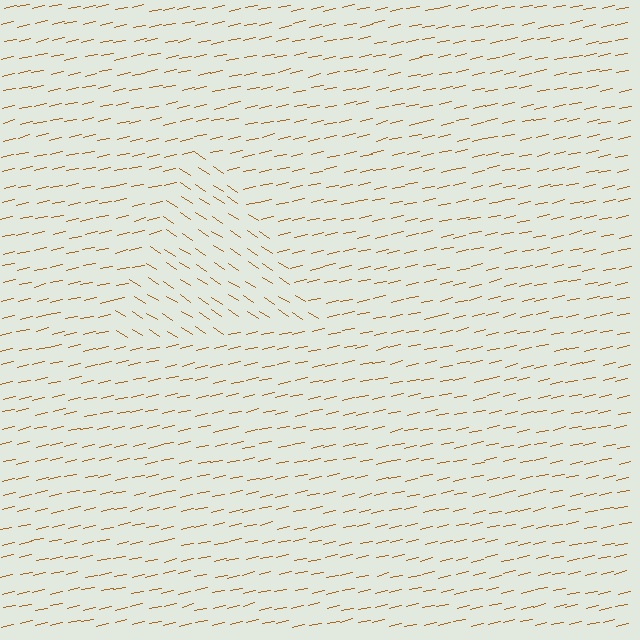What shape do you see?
I see a triangle.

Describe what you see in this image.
The image is filled with small brown line segments. A triangle region in the image has lines oriented differently from the surrounding lines, creating a visible texture boundary.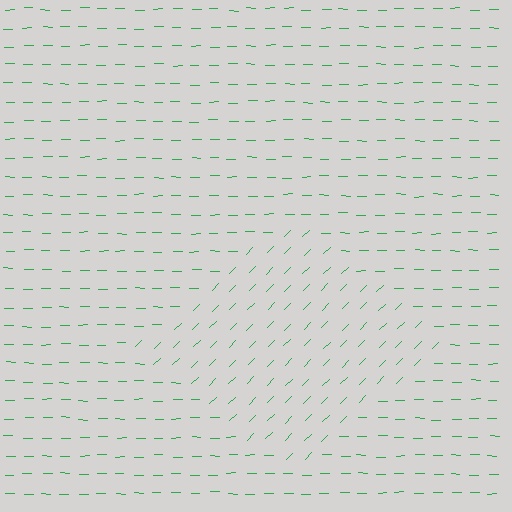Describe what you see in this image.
The image is filled with small green line segments. A diamond region in the image has lines oriented differently from the surrounding lines, creating a visible texture boundary.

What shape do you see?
I see a diamond.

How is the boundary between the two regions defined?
The boundary is defined purely by a change in line orientation (approximately 45 degrees difference). All lines are the same color and thickness.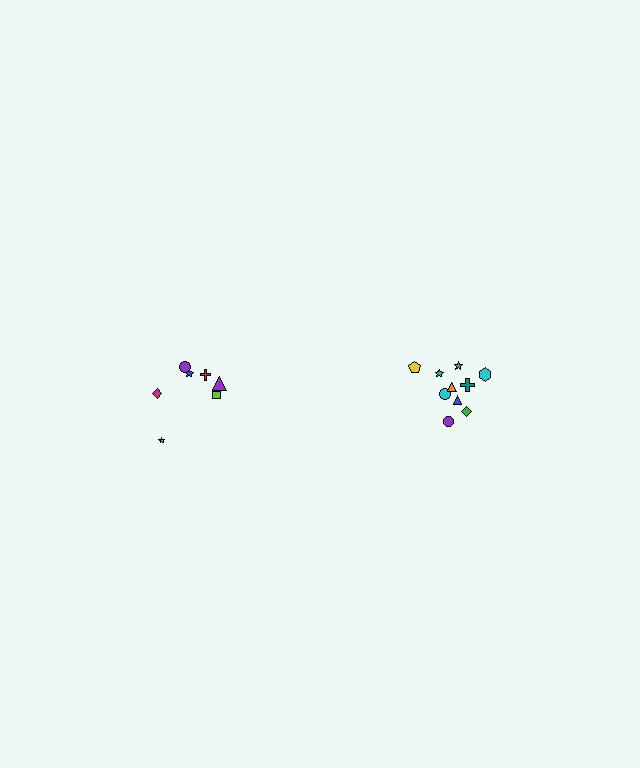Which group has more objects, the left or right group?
The right group.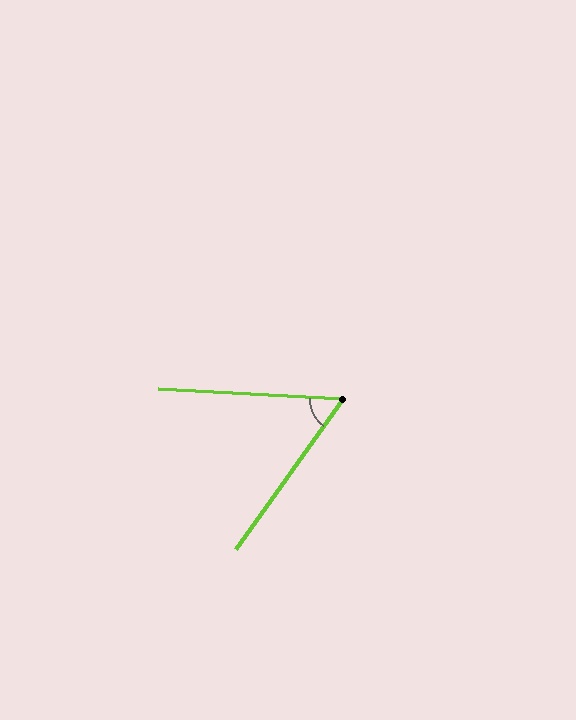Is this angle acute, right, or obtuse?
It is acute.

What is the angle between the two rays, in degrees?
Approximately 58 degrees.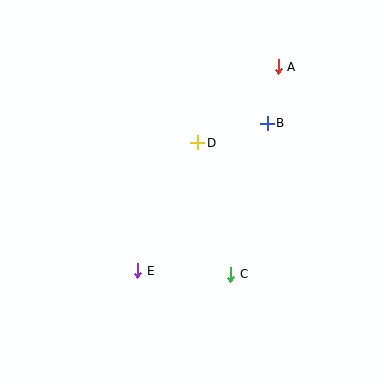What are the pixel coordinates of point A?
Point A is at (278, 67).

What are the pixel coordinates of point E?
Point E is at (138, 271).